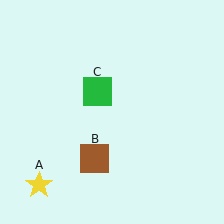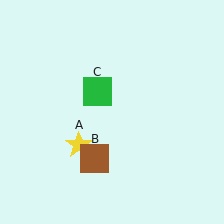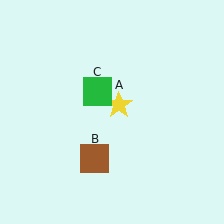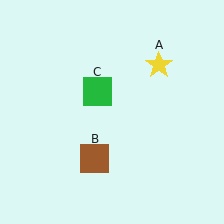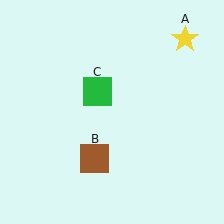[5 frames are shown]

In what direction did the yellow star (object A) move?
The yellow star (object A) moved up and to the right.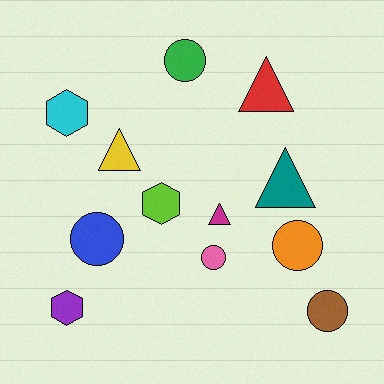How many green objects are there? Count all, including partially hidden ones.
There is 1 green object.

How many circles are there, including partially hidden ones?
There are 5 circles.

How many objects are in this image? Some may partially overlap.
There are 12 objects.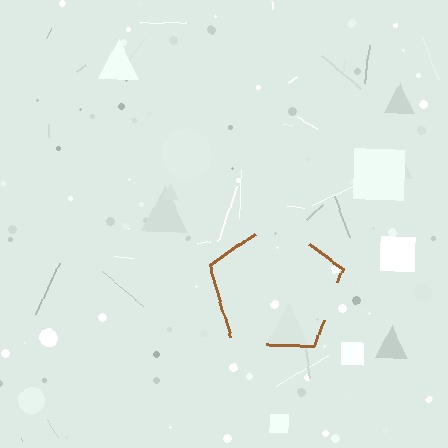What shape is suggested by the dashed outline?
The dashed outline suggests a pentagon.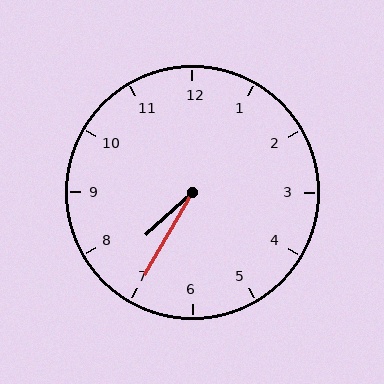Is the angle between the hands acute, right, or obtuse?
It is acute.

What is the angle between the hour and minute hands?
Approximately 18 degrees.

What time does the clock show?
7:35.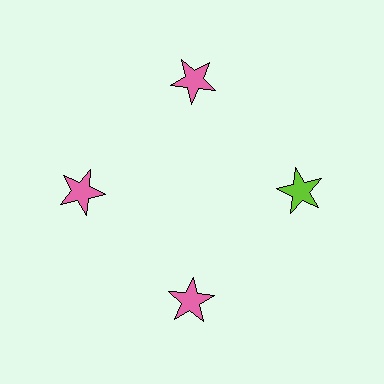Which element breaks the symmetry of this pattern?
The lime star at roughly the 3 o'clock position breaks the symmetry. All other shapes are pink stars.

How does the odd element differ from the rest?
It has a different color: lime instead of pink.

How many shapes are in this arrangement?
There are 4 shapes arranged in a ring pattern.